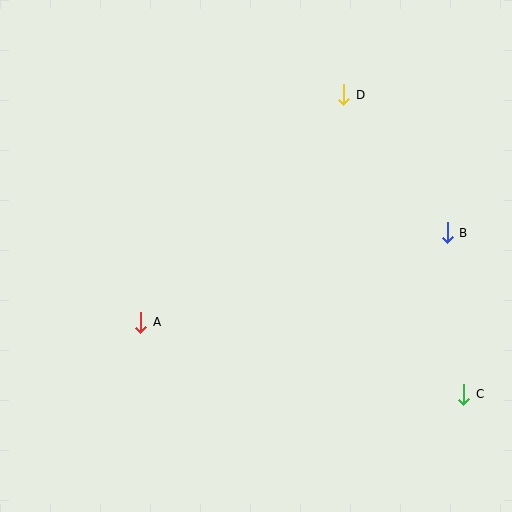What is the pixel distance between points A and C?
The distance between A and C is 331 pixels.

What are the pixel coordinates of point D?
Point D is at (344, 95).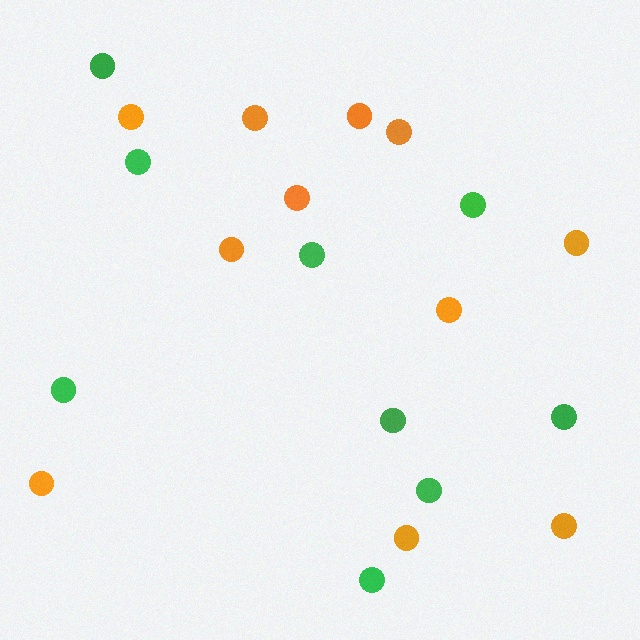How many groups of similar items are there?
There are 2 groups: one group of orange circles (11) and one group of green circles (9).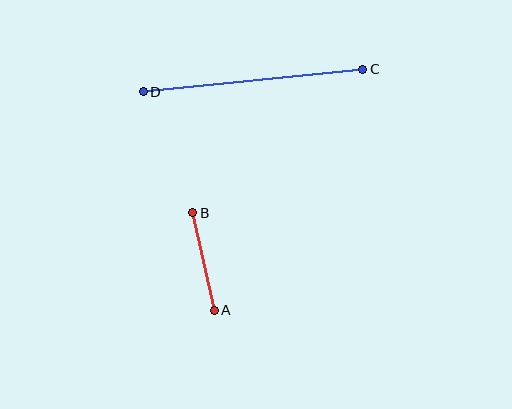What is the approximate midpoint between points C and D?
The midpoint is at approximately (253, 81) pixels.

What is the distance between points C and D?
The distance is approximately 221 pixels.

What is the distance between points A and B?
The distance is approximately 100 pixels.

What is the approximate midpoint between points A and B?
The midpoint is at approximately (203, 261) pixels.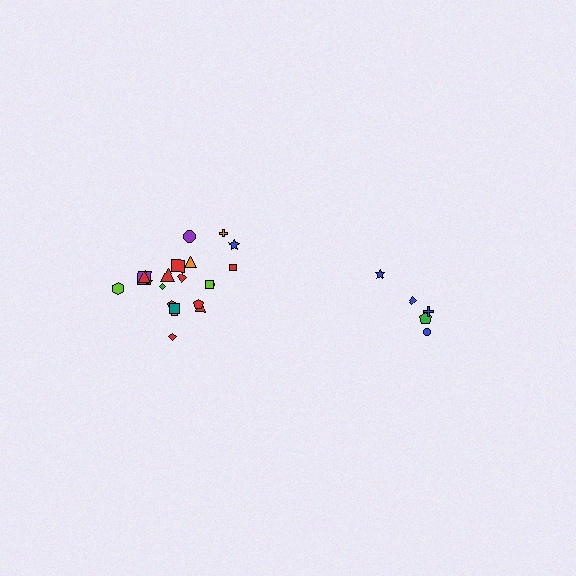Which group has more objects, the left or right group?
The left group.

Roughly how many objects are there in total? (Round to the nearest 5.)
Roughly 25 objects in total.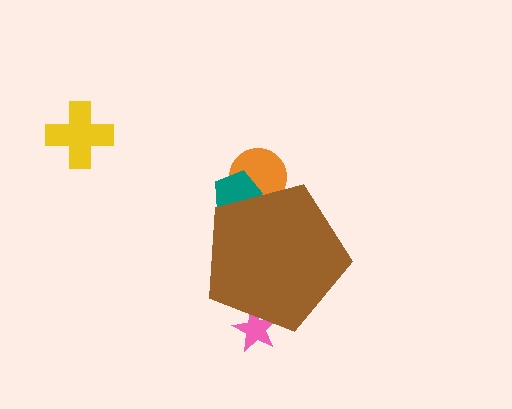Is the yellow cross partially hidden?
No, the yellow cross is fully visible.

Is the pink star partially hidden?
Yes, the pink star is partially hidden behind the brown pentagon.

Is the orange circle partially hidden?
Yes, the orange circle is partially hidden behind the brown pentagon.